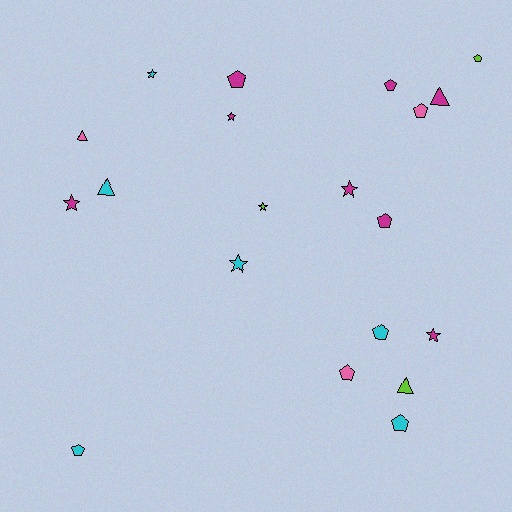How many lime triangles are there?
There is 1 lime triangle.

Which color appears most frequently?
Magenta, with 8 objects.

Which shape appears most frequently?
Pentagon, with 9 objects.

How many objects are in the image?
There are 20 objects.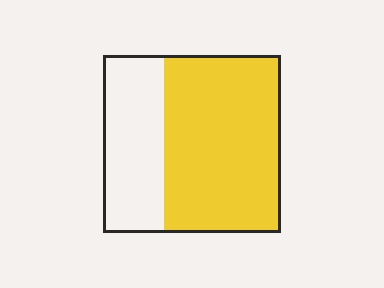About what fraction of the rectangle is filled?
About two thirds (2/3).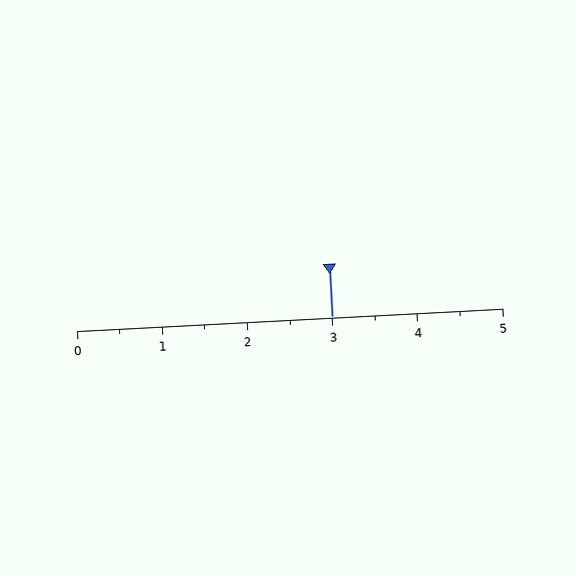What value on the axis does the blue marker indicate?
The marker indicates approximately 3.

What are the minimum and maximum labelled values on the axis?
The axis runs from 0 to 5.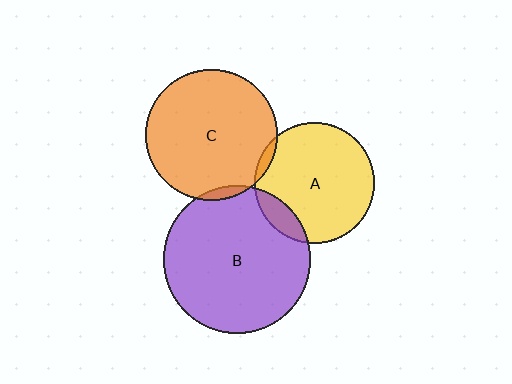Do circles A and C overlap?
Yes.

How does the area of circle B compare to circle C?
Approximately 1.2 times.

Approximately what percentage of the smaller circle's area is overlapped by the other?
Approximately 5%.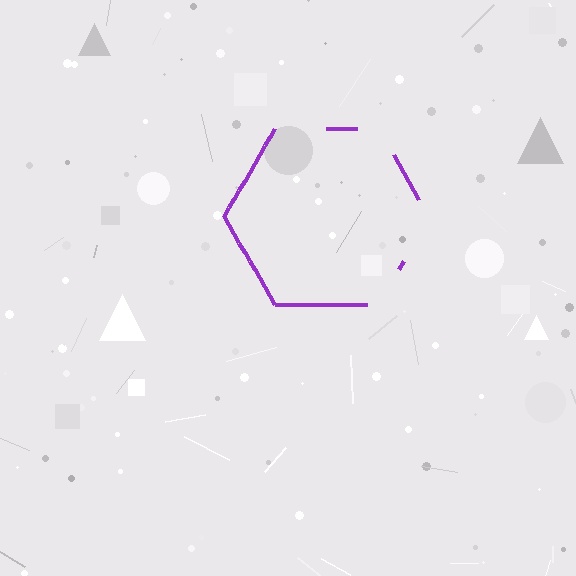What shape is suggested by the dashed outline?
The dashed outline suggests a hexagon.